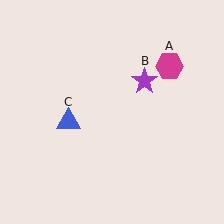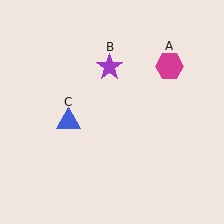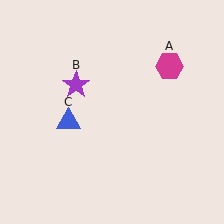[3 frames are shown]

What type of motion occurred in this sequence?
The purple star (object B) rotated counterclockwise around the center of the scene.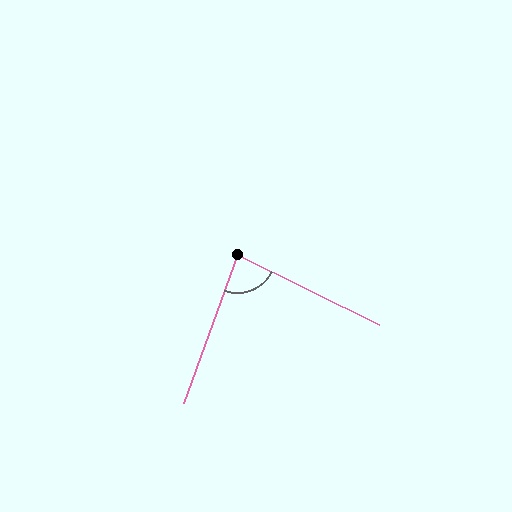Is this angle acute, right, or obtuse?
It is acute.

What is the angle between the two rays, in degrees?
Approximately 83 degrees.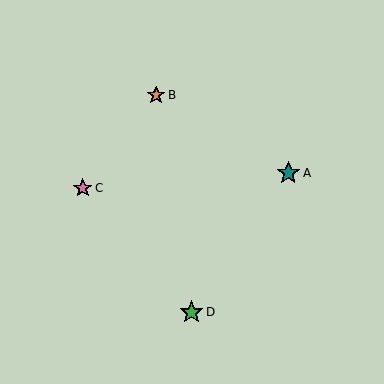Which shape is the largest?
The green star (labeled D) is the largest.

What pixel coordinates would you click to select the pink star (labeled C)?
Click at (83, 188) to select the pink star C.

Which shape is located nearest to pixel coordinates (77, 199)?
The pink star (labeled C) at (83, 188) is nearest to that location.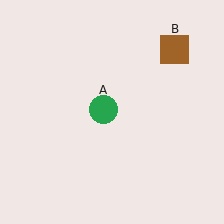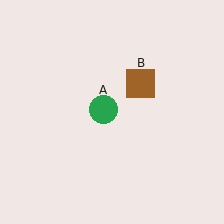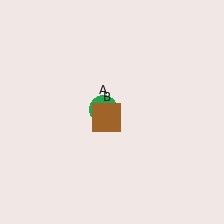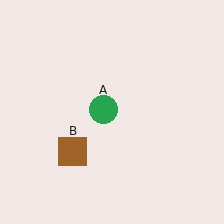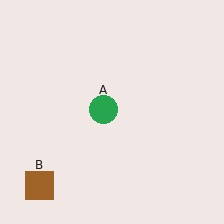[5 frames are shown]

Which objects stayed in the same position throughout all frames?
Green circle (object A) remained stationary.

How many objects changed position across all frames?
1 object changed position: brown square (object B).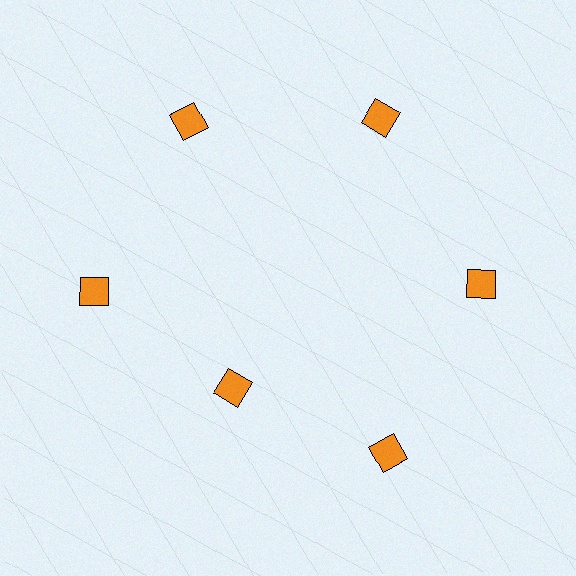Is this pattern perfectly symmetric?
No. The 6 orange diamonds are arranged in a ring, but one element near the 7 o'clock position is pulled inward toward the center, breaking the 6-fold rotational symmetry.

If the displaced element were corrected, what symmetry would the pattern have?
It would have 6-fold rotational symmetry — the pattern would map onto itself every 60 degrees.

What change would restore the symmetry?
The symmetry would be restored by moving it outward, back onto the ring so that all 6 diamonds sit at equal angles and equal distance from the center.